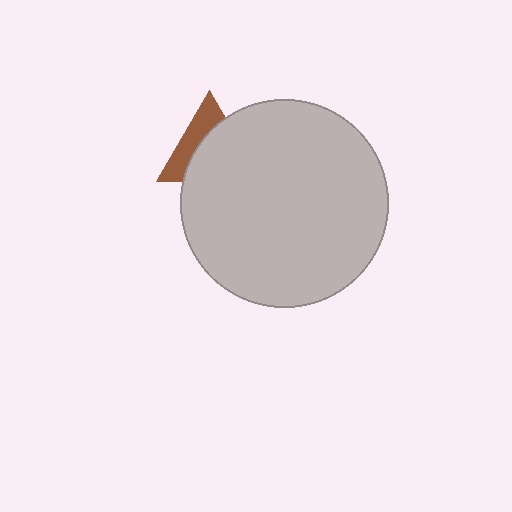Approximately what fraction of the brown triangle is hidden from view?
Roughly 61% of the brown triangle is hidden behind the light gray circle.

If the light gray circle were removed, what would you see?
You would see the complete brown triangle.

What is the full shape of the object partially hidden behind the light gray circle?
The partially hidden object is a brown triangle.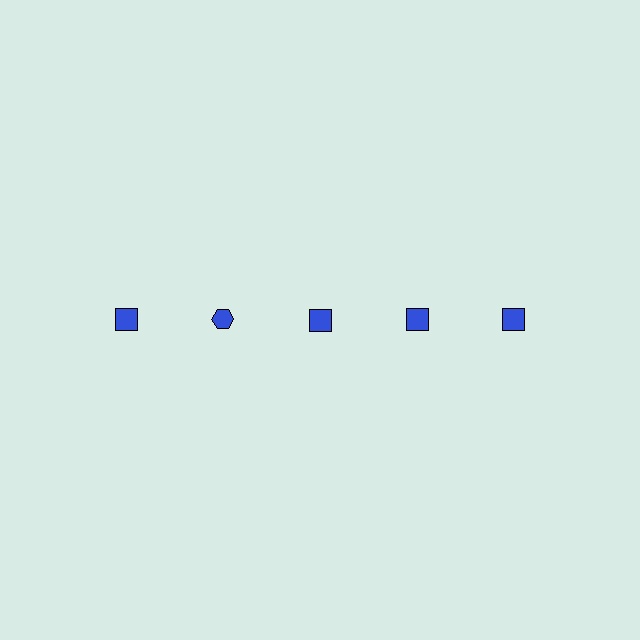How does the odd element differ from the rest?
It has a different shape: hexagon instead of square.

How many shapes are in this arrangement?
There are 5 shapes arranged in a grid pattern.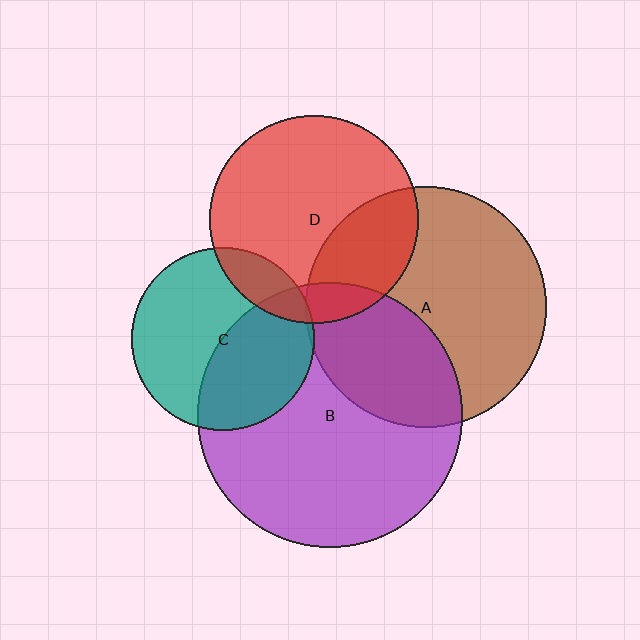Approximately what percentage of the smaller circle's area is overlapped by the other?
Approximately 10%.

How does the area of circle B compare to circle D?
Approximately 1.6 times.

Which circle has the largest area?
Circle B (purple).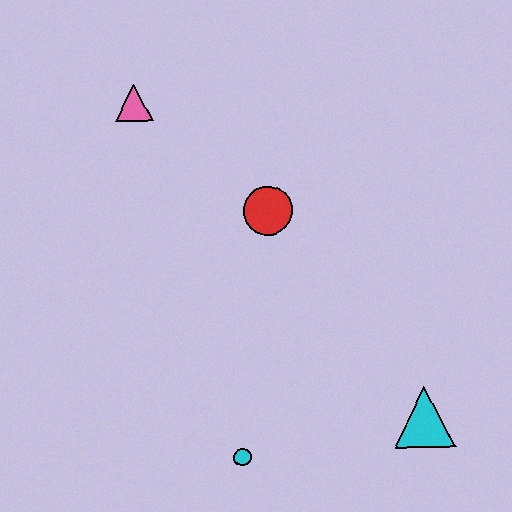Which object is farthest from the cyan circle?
The pink triangle is farthest from the cyan circle.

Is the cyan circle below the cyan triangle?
Yes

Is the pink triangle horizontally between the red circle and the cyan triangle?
No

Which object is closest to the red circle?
The pink triangle is closest to the red circle.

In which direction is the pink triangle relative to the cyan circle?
The pink triangle is above the cyan circle.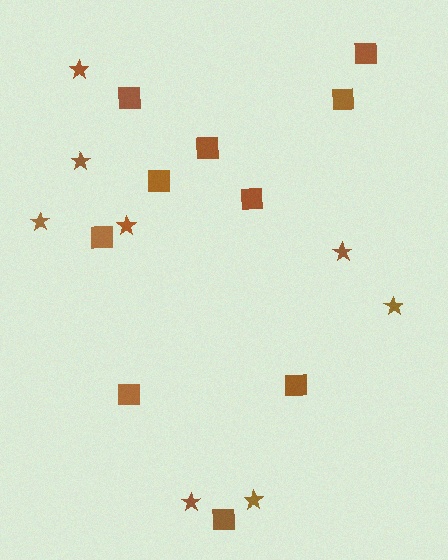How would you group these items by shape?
There are 2 groups: one group of stars (8) and one group of squares (10).